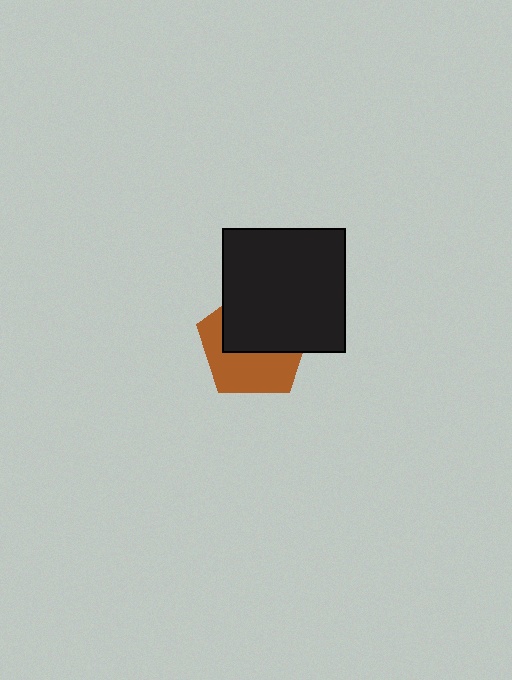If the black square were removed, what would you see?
You would see the complete brown pentagon.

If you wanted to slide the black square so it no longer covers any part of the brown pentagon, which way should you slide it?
Slide it up — that is the most direct way to separate the two shapes.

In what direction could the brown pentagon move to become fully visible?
The brown pentagon could move down. That would shift it out from behind the black square entirely.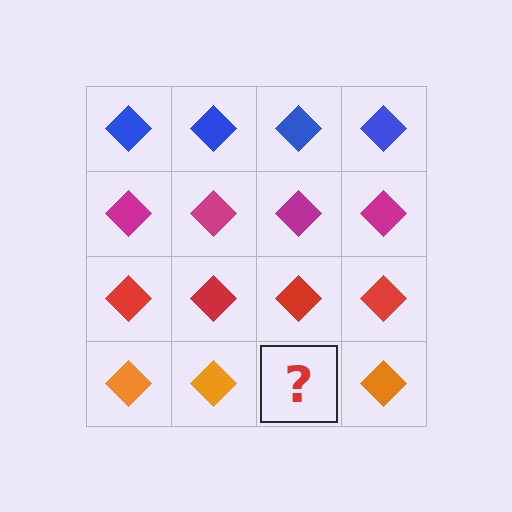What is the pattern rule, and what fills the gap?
The rule is that each row has a consistent color. The gap should be filled with an orange diamond.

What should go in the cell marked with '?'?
The missing cell should contain an orange diamond.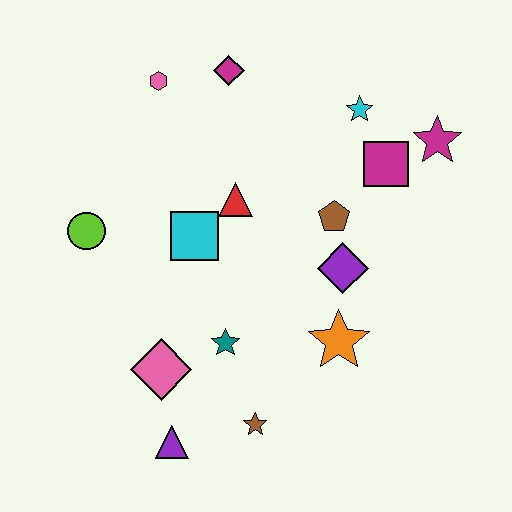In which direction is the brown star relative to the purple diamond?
The brown star is below the purple diamond.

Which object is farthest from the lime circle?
The magenta star is farthest from the lime circle.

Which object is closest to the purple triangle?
The pink diamond is closest to the purple triangle.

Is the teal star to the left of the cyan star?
Yes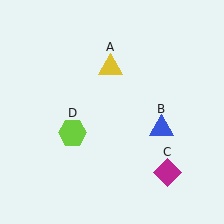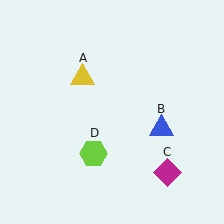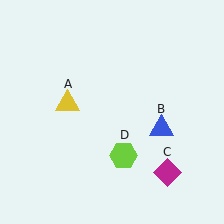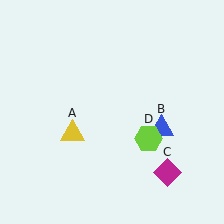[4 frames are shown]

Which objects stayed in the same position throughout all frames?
Blue triangle (object B) and magenta diamond (object C) remained stationary.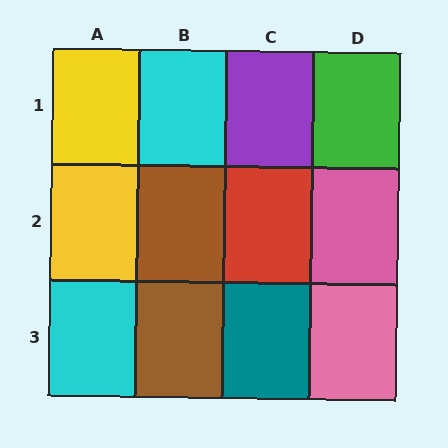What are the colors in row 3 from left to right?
Cyan, brown, teal, pink.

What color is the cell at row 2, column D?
Pink.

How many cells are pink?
2 cells are pink.